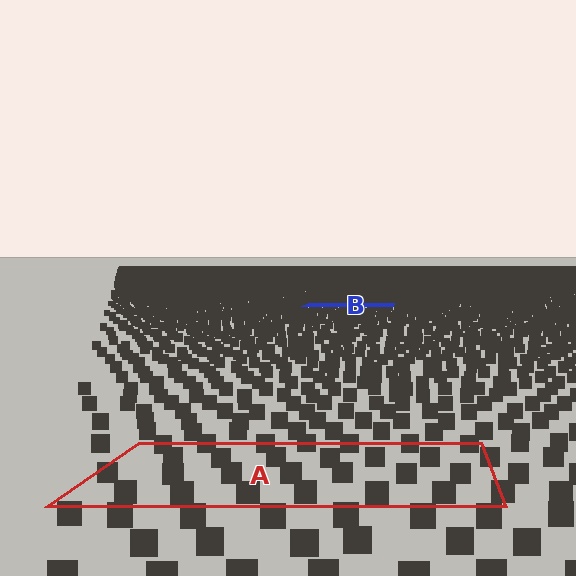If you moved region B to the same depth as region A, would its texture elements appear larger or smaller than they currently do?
They would appear larger. At a closer depth, the same texture elements are projected at a bigger on-screen size.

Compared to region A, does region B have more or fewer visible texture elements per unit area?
Region B has more texture elements per unit area — they are packed more densely because it is farther away.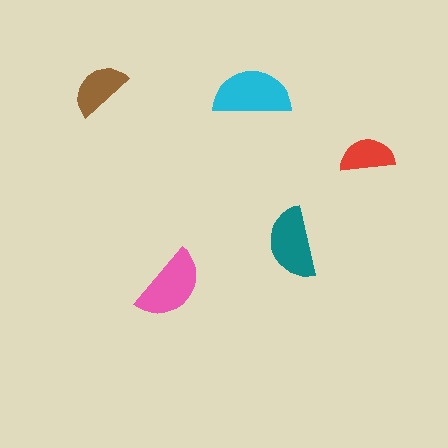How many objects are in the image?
There are 5 objects in the image.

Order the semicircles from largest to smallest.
the cyan one, the pink one, the teal one, the brown one, the red one.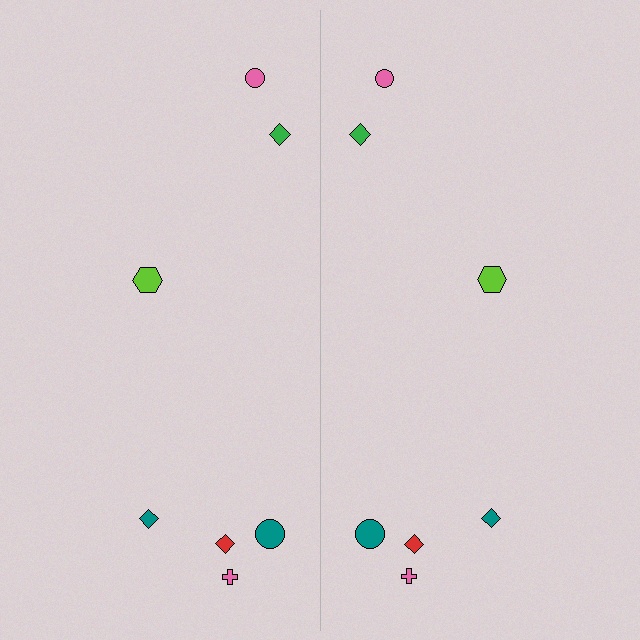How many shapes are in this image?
There are 14 shapes in this image.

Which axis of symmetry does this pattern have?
The pattern has a vertical axis of symmetry running through the center of the image.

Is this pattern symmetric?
Yes, this pattern has bilateral (reflection) symmetry.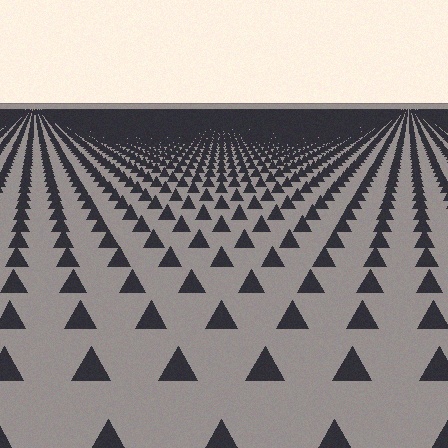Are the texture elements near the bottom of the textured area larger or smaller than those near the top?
Larger. Near the bottom, elements are closer to the viewer and appear at a bigger on-screen size.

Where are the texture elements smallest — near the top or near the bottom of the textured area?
Near the top.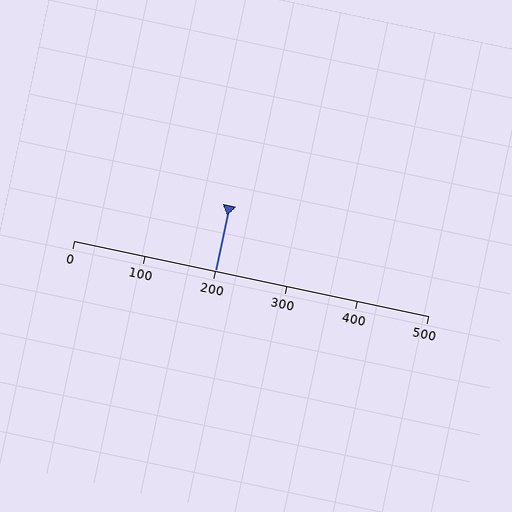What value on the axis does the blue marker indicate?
The marker indicates approximately 200.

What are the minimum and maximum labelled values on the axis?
The axis runs from 0 to 500.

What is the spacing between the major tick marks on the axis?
The major ticks are spaced 100 apart.